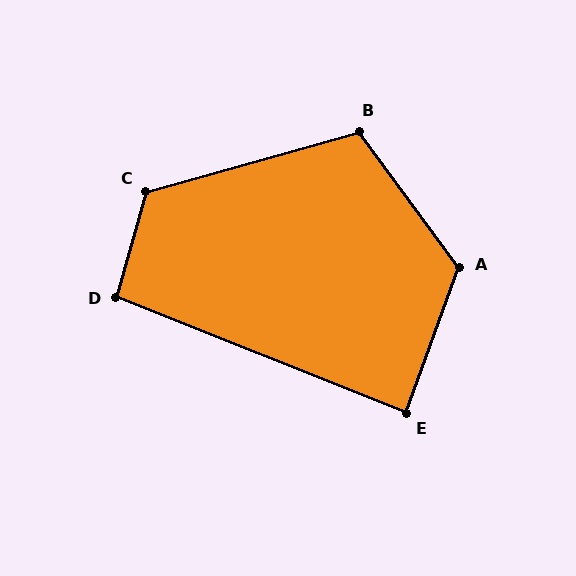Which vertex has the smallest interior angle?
E, at approximately 88 degrees.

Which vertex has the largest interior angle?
A, at approximately 124 degrees.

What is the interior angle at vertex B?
Approximately 110 degrees (obtuse).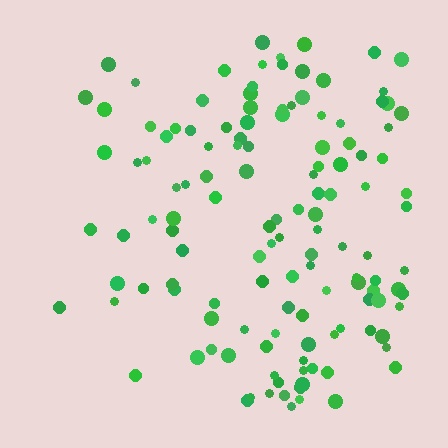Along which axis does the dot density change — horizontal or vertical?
Horizontal.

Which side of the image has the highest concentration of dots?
The right.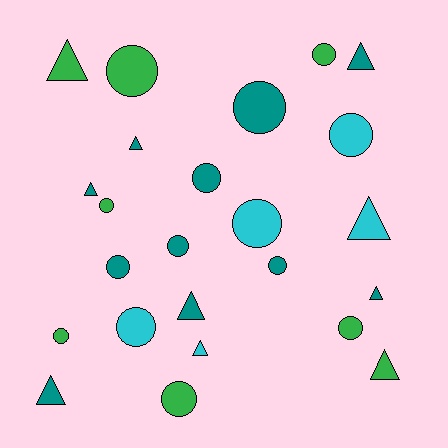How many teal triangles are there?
There are 6 teal triangles.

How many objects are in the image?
There are 24 objects.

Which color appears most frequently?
Teal, with 11 objects.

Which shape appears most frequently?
Circle, with 14 objects.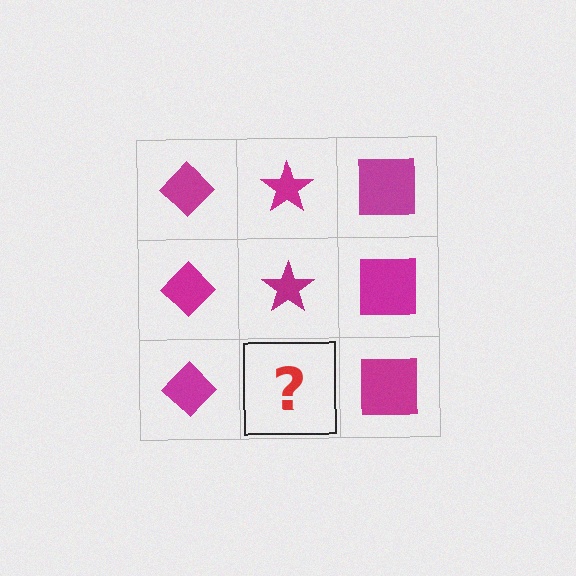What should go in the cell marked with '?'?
The missing cell should contain a magenta star.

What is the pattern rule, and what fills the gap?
The rule is that each column has a consistent shape. The gap should be filled with a magenta star.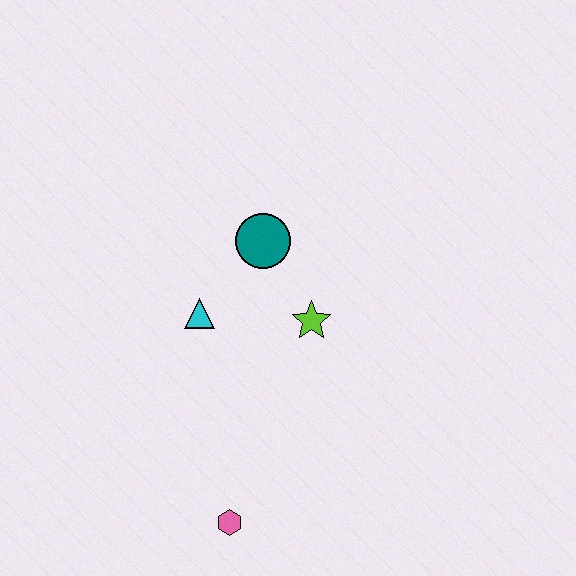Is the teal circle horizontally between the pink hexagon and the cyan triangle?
No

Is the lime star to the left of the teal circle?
No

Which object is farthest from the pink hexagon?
The teal circle is farthest from the pink hexagon.